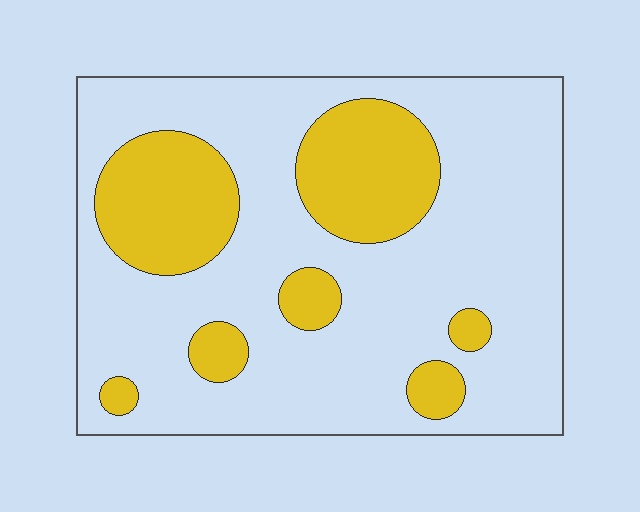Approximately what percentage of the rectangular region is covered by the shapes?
Approximately 25%.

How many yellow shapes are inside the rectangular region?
7.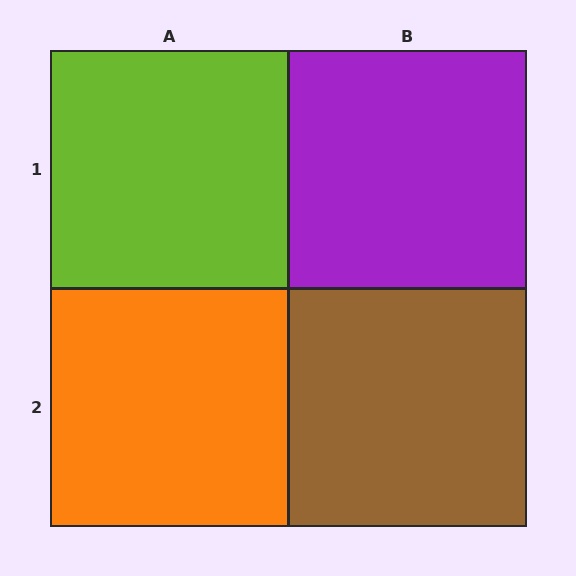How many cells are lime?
1 cell is lime.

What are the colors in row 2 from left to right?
Orange, brown.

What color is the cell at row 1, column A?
Lime.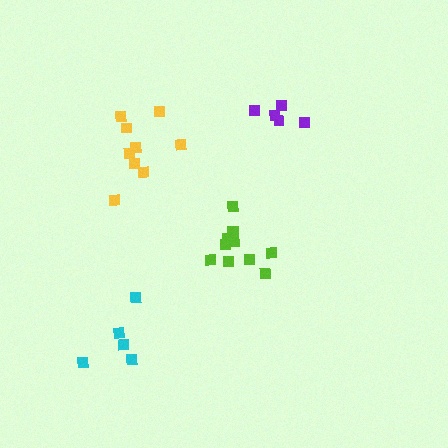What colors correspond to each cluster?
The clusters are colored: lime, yellow, cyan, purple.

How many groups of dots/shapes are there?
There are 4 groups.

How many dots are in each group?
Group 1: 11 dots, Group 2: 9 dots, Group 3: 5 dots, Group 4: 5 dots (30 total).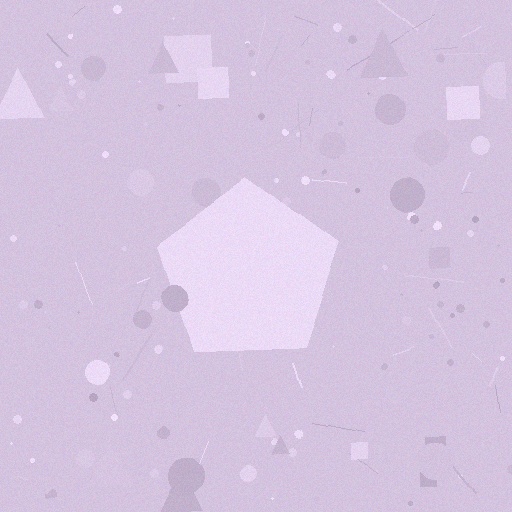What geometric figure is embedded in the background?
A pentagon is embedded in the background.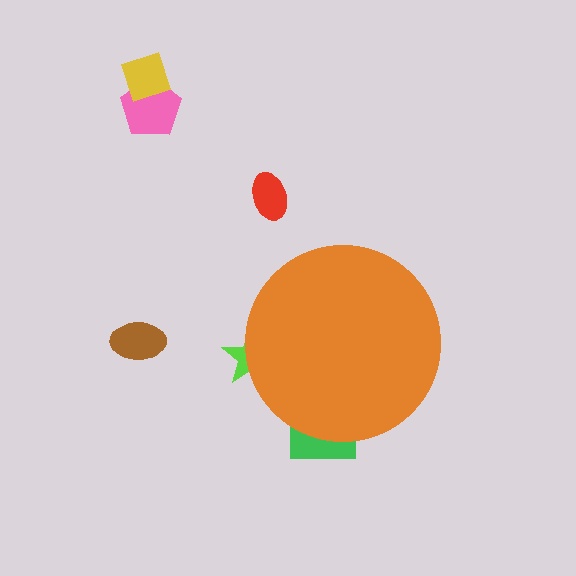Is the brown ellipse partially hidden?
No, the brown ellipse is fully visible.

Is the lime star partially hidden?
Yes, the lime star is partially hidden behind the orange circle.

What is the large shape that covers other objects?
An orange circle.